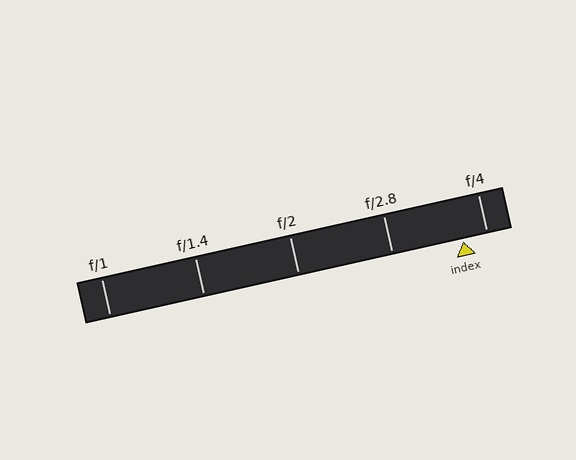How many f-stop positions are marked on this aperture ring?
There are 5 f-stop positions marked.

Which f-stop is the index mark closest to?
The index mark is closest to f/4.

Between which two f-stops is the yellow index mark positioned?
The index mark is between f/2.8 and f/4.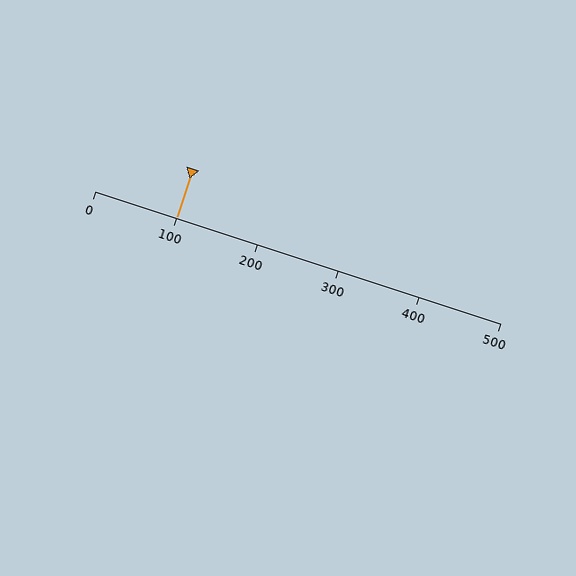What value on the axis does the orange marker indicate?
The marker indicates approximately 100.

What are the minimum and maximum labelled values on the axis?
The axis runs from 0 to 500.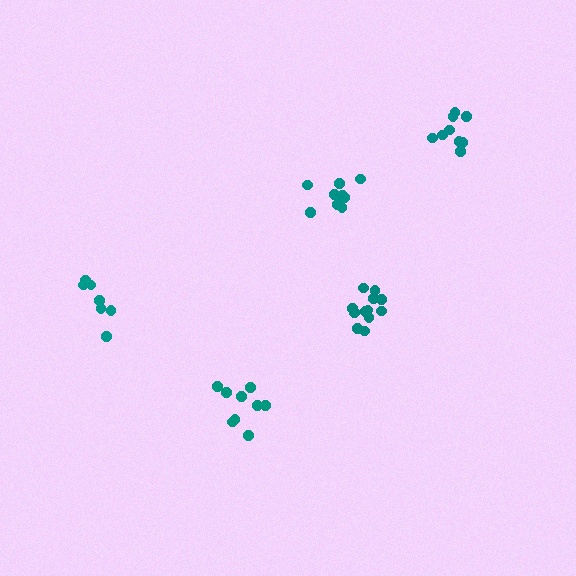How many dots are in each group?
Group 1: 9 dots, Group 2: 12 dots, Group 3: 9 dots, Group 4: 7 dots, Group 5: 9 dots (46 total).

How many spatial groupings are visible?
There are 5 spatial groupings.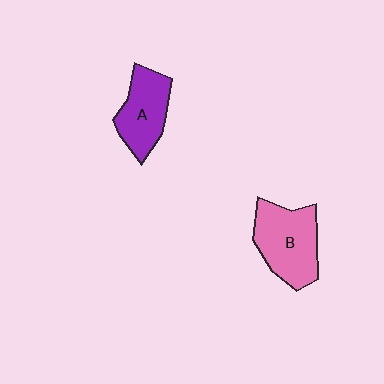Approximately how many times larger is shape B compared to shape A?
Approximately 1.3 times.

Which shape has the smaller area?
Shape A (purple).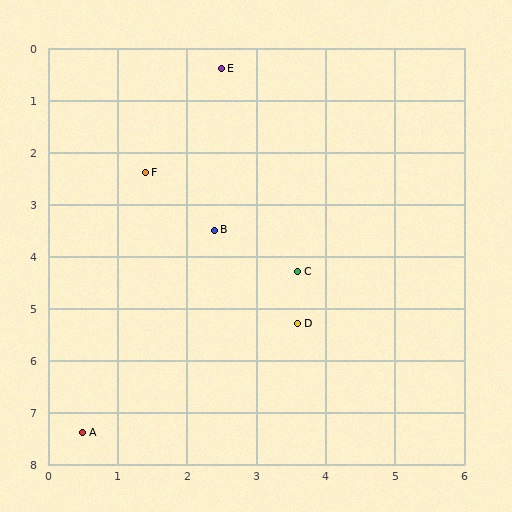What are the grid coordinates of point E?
Point E is at approximately (2.5, 0.4).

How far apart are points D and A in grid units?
Points D and A are about 3.7 grid units apart.